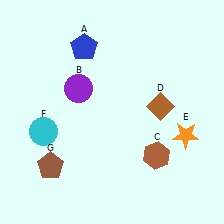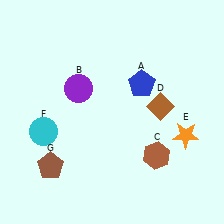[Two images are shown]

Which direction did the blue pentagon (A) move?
The blue pentagon (A) moved right.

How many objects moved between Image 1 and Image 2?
1 object moved between the two images.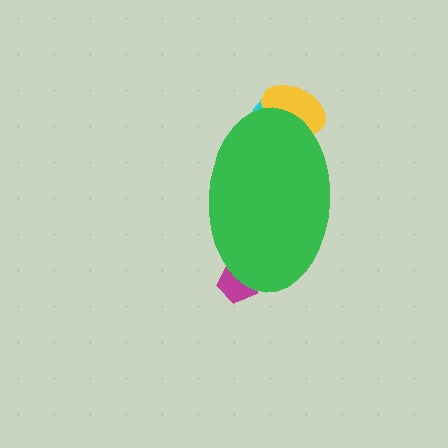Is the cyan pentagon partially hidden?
Yes, the cyan pentagon is partially hidden behind the green ellipse.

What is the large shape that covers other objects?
A green ellipse.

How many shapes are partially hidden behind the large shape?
3 shapes are partially hidden.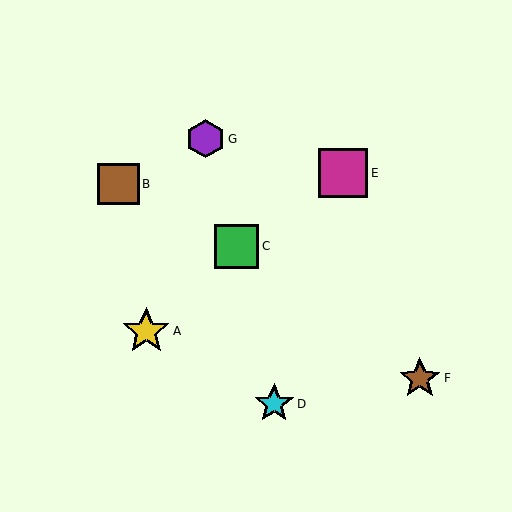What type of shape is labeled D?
Shape D is a cyan star.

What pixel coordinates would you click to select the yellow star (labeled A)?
Click at (146, 331) to select the yellow star A.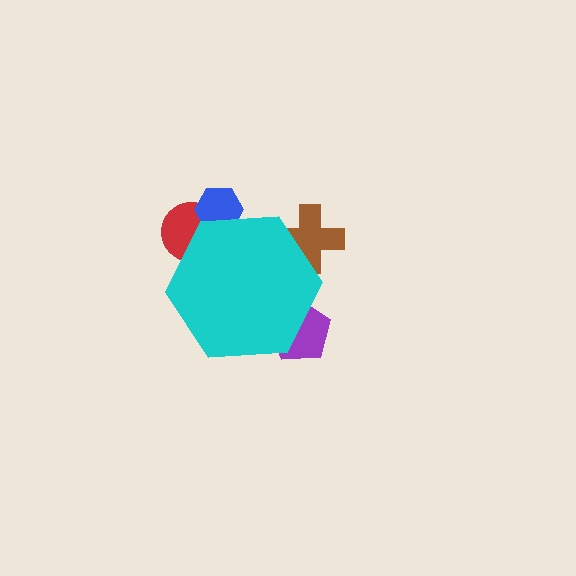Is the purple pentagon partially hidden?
Yes, the purple pentagon is partially hidden behind the cyan hexagon.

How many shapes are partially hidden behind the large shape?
4 shapes are partially hidden.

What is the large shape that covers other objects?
A cyan hexagon.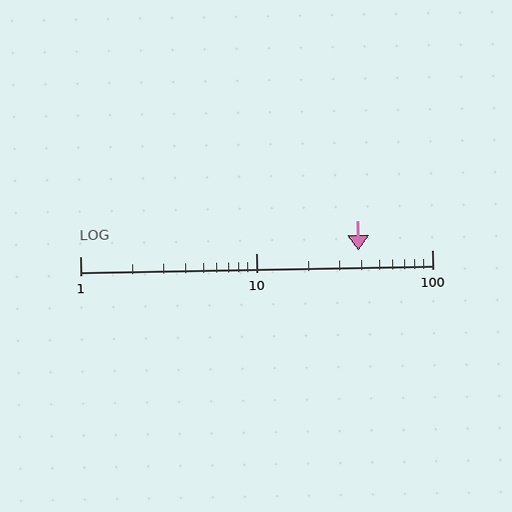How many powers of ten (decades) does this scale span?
The scale spans 2 decades, from 1 to 100.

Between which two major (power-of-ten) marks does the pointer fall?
The pointer is between 10 and 100.